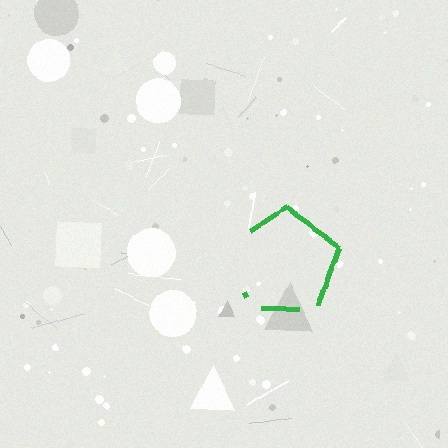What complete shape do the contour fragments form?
The contour fragments form a pentagon.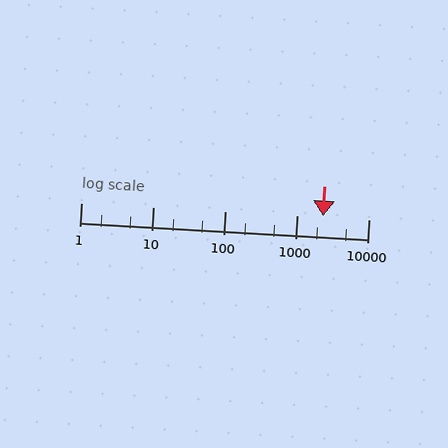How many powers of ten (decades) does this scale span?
The scale spans 4 decades, from 1 to 10000.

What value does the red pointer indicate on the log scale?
The pointer indicates approximately 2300.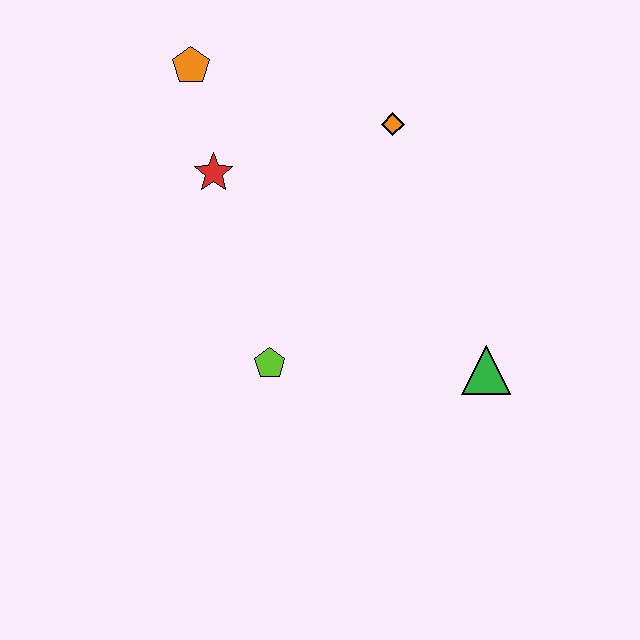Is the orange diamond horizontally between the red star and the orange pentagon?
No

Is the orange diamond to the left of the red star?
No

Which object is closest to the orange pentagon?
The red star is closest to the orange pentagon.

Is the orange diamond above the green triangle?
Yes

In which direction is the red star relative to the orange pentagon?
The red star is below the orange pentagon.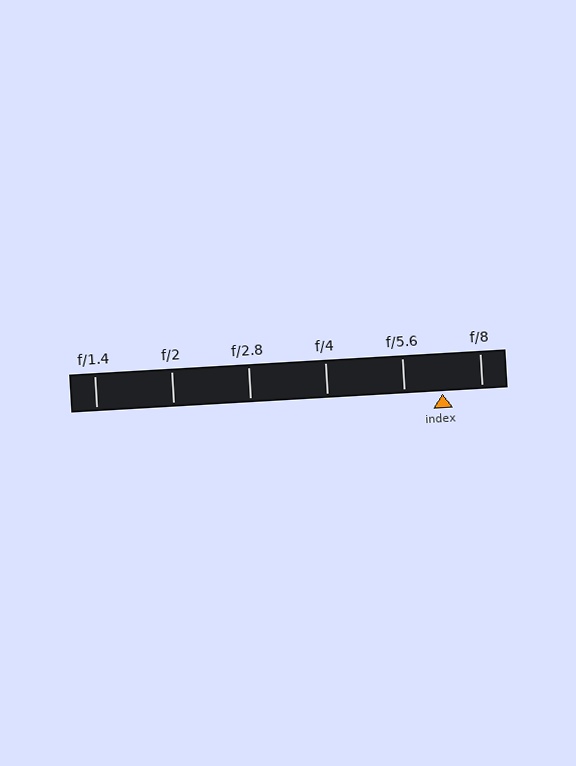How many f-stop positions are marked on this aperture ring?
There are 6 f-stop positions marked.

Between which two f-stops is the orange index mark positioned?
The index mark is between f/5.6 and f/8.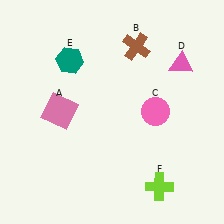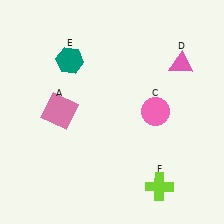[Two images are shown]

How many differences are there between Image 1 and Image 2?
There is 1 difference between the two images.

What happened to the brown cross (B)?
The brown cross (B) was removed in Image 2. It was in the top-right area of Image 1.